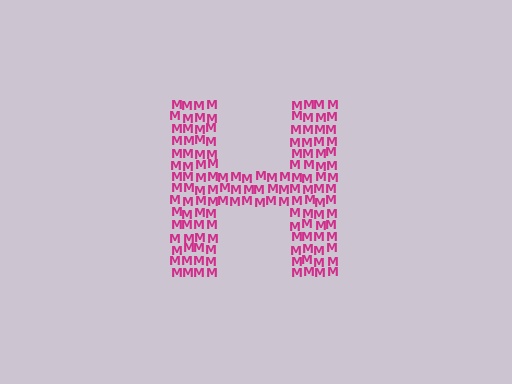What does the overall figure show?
The overall figure shows the letter H.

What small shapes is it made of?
It is made of small letter M's.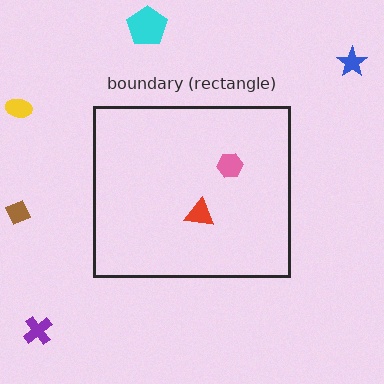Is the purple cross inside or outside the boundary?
Outside.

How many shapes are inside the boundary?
2 inside, 5 outside.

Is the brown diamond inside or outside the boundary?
Outside.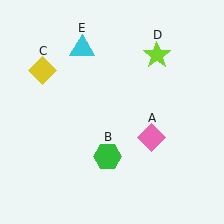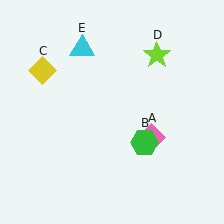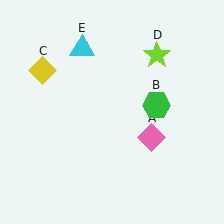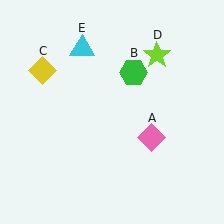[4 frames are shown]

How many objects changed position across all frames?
1 object changed position: green hexagon (object B).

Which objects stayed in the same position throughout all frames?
Pink diamond (object A) and yellow diamond (object C) and lime star (object D) and cyan triangle (object E) remained stationary.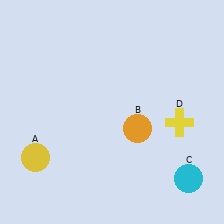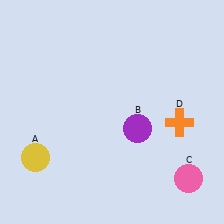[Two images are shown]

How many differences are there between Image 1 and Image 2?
There are 3 differences between the two images.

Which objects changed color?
B changed from orange to purple. C changed from cyan to pink. D changed from yellow to orange.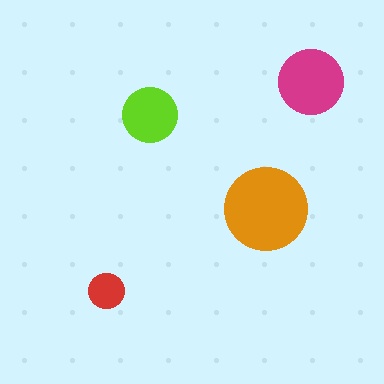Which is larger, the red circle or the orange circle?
The orange one.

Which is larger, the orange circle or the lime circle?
The orange one.